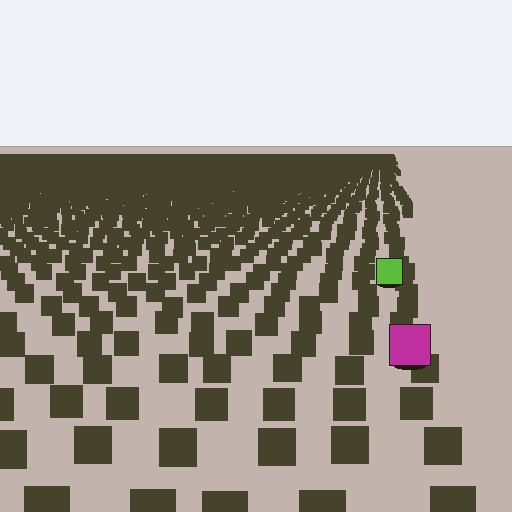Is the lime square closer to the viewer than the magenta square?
No. The magenta square is closer — you can tell from the texture gradient: the ground texture is coarser near it.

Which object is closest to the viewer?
The magenta square is closest. The texture marks near it are larger and more spread out.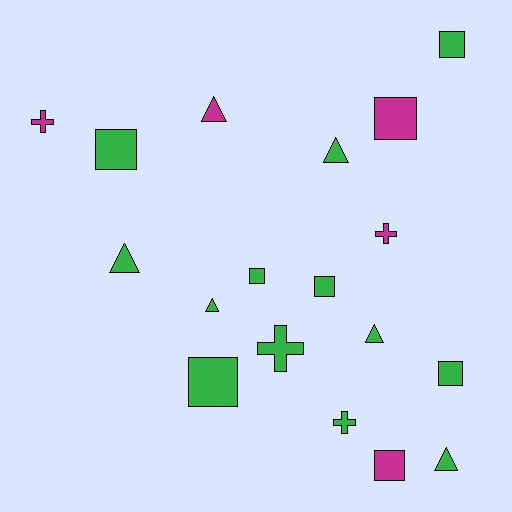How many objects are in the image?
There are 18 objects.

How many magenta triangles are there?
There is 1 magenta triangle.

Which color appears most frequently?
Green, with 13 objects.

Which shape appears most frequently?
Square, with 8 objects.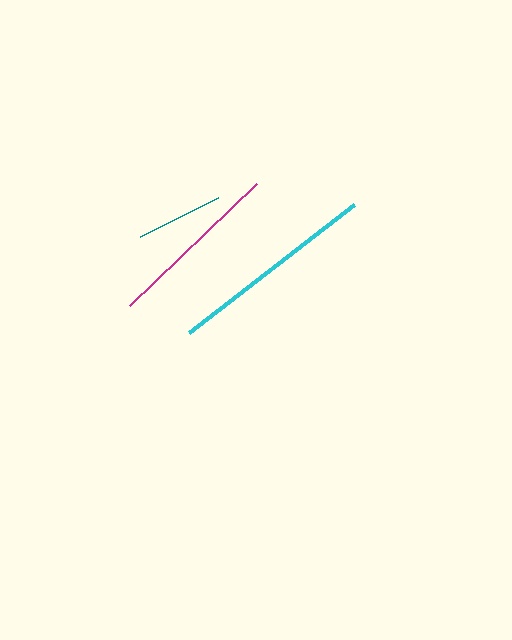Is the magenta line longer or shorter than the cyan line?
The cyan line is longer than the magenta line.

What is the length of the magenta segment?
The magenta segment is approximately 175 pixels long.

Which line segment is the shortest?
The teal line is the shortest at approximately 87 pixels.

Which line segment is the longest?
The cyan line is the longest at approximately 209 pixels.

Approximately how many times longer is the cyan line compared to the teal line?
The cyan line is approximately 2.4 times the length of the teal line.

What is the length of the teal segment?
The teal segment is approximately 87 pixels long.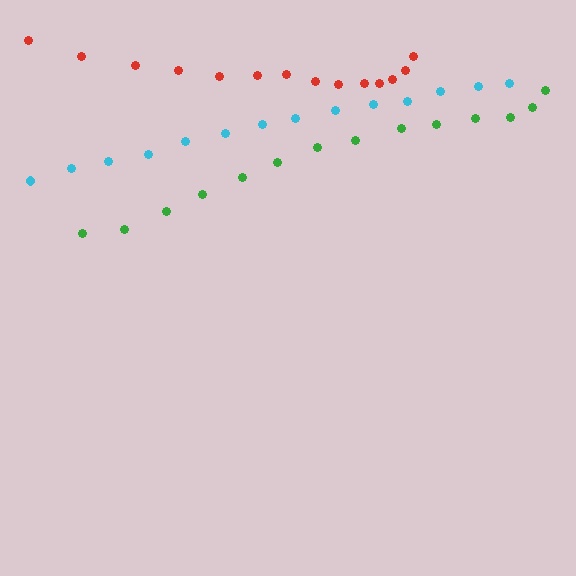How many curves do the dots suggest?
There are 3 distinct paths.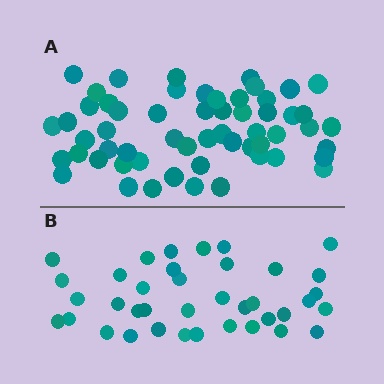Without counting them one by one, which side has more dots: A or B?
Region A (the top region) has more dots.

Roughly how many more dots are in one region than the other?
Region A has approximately 20 more dots than region B.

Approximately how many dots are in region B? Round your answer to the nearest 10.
About 40 dots. (The exact count is 38, which rounds to 40.)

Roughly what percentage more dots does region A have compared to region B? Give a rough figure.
About 50% more.